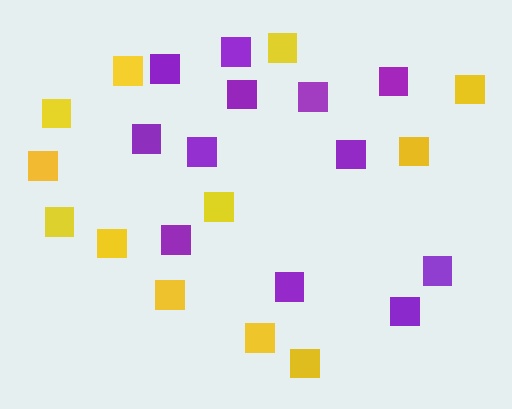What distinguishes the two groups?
There are 2 groups: one group of purple squares (12) and one group of yellow squares (12).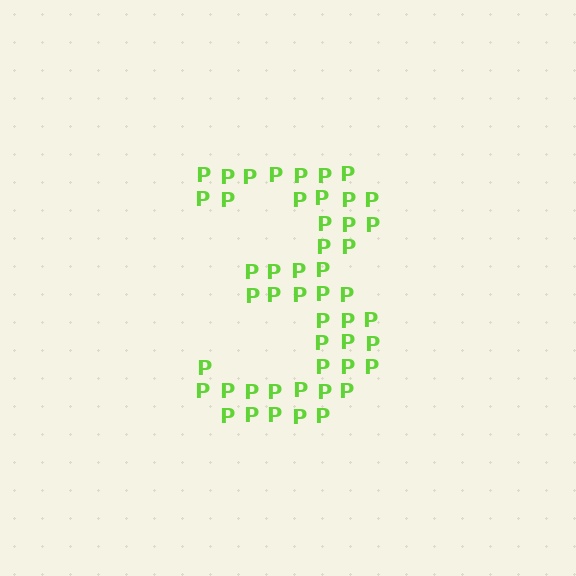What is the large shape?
The large shape is the digit 3.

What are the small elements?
The small elements are letter P's.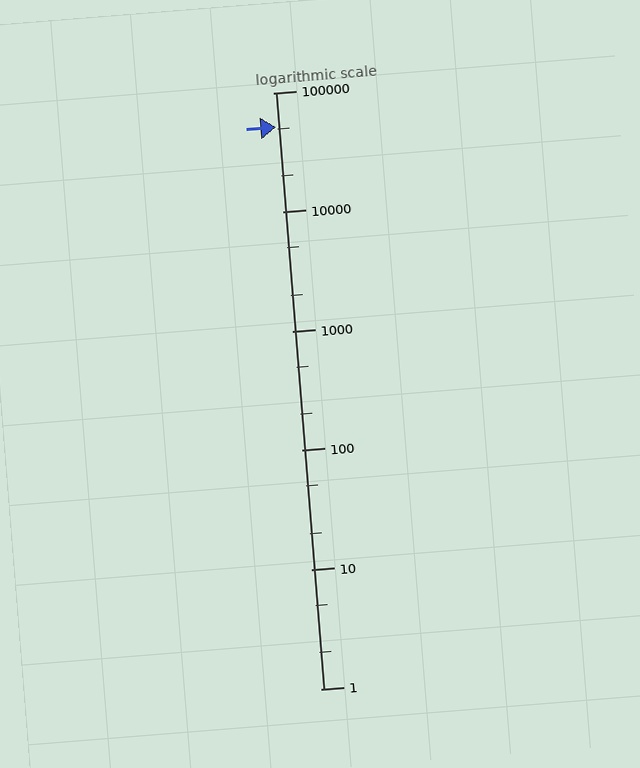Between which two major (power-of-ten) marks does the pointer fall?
The pointer is between 10000 and 100000.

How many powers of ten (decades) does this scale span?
The scale spans 5 decades, from 1 to 100000.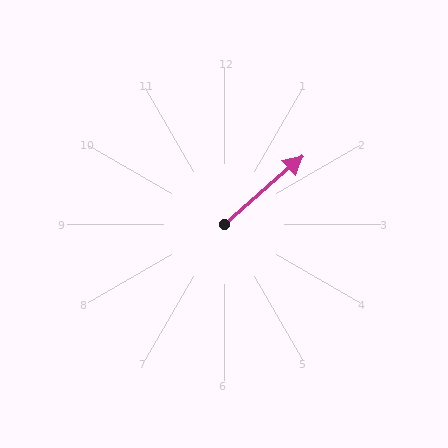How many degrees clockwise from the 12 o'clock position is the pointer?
Approximately 49 degrees.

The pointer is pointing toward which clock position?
Roughly 2 o'clock.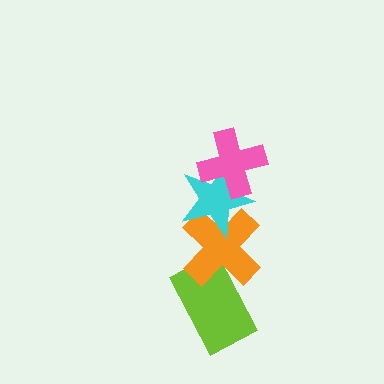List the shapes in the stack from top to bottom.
From top to bottom: the pink cross, the cyan star, the orange cross, the lime rectangle.